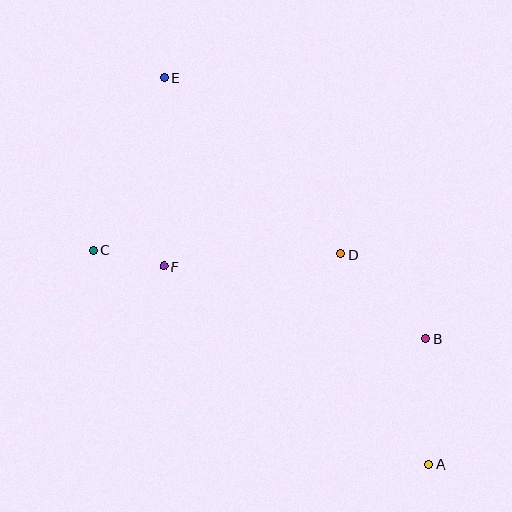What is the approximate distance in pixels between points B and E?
The distance between B and E is approximately 370 pixels.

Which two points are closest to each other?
Points C and F are closest to each other.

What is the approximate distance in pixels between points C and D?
The distance between C and D is approximately 248 pixels.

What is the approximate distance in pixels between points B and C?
The distance between B and C is approximately 344 pixels.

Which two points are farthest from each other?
Points A and E are farthest from each other.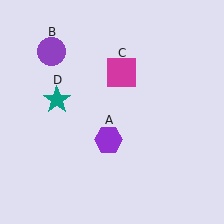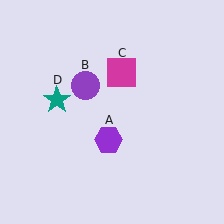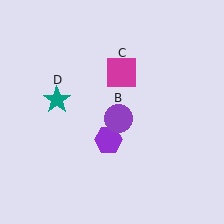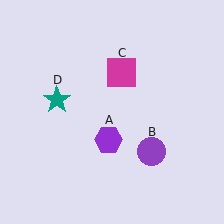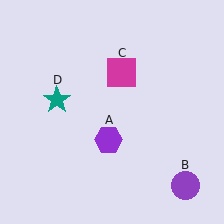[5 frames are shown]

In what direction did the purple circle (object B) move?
The purple circle (object B) moved down and to the right.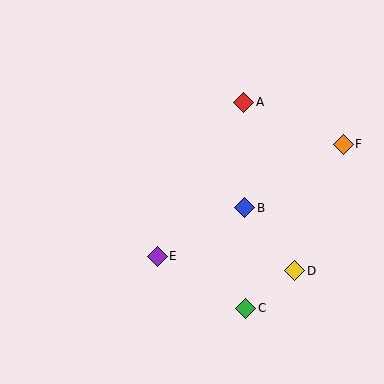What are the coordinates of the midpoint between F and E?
The midpoint between F and E is at (250, 200).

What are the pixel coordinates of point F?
Point F is at (343, 144).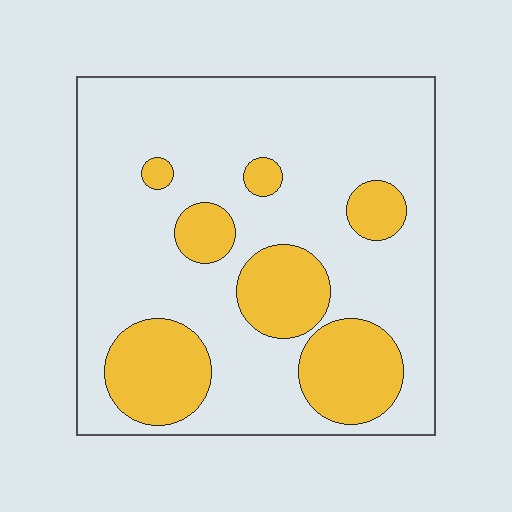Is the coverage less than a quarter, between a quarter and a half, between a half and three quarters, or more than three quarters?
Between a quarter and a half.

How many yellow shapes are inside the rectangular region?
7.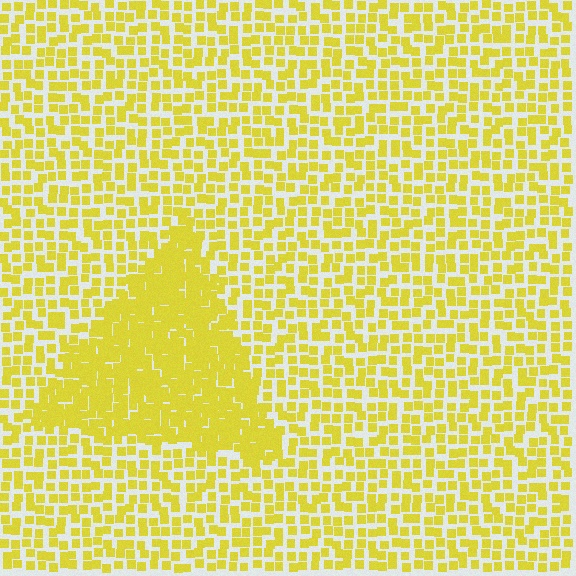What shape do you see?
I see a triangle.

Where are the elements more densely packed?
The elements are more densely packed inside the triangle boundary.